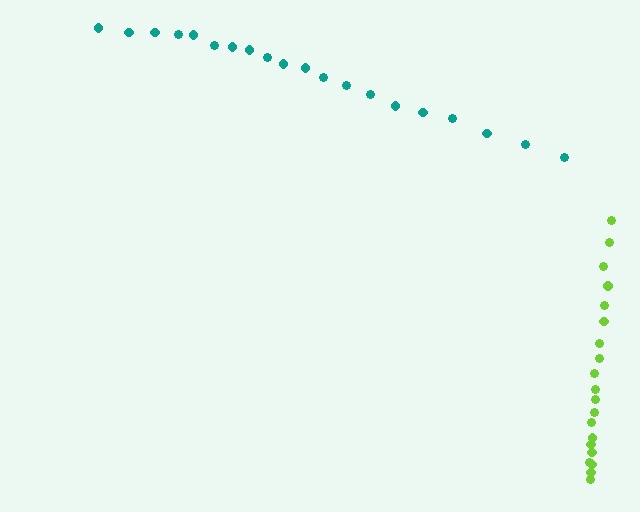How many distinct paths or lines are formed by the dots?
There are 2 distinct paths.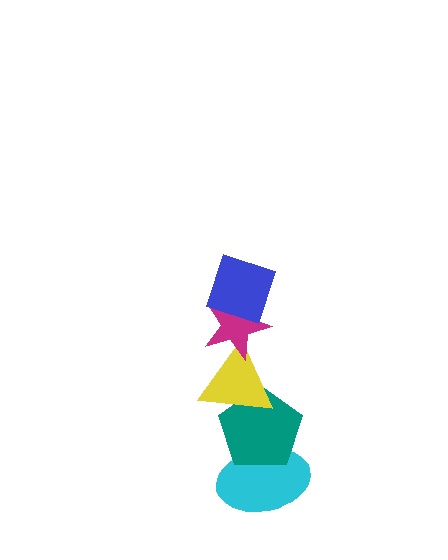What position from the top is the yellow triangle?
The yellow triangle is 3rd from the top.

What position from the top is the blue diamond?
The blue diamond is 1st from the top.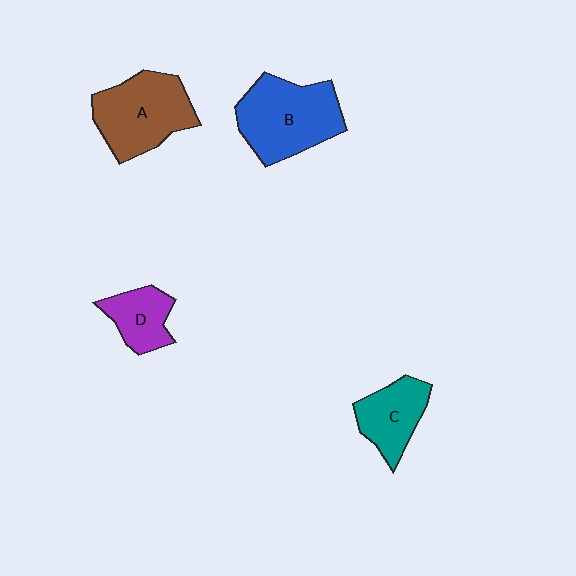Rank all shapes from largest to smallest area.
From largest to smallest: B (blue), A (brown), C (teal), D (purple).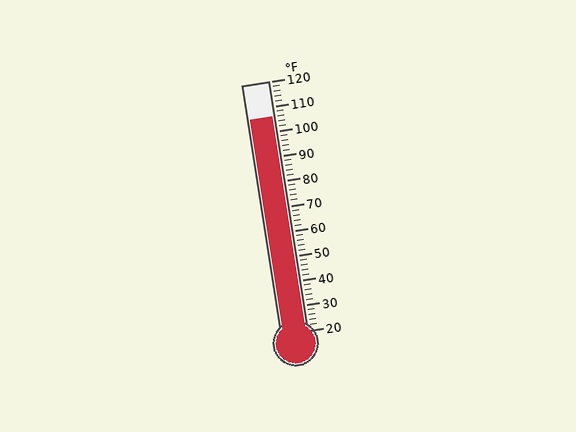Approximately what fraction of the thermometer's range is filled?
The thermometer is filled to approximately 85% of its range.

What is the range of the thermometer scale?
The thermometer scale ranges from 20°F to 120°F.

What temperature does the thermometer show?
The thermometer shows approximately 106°F.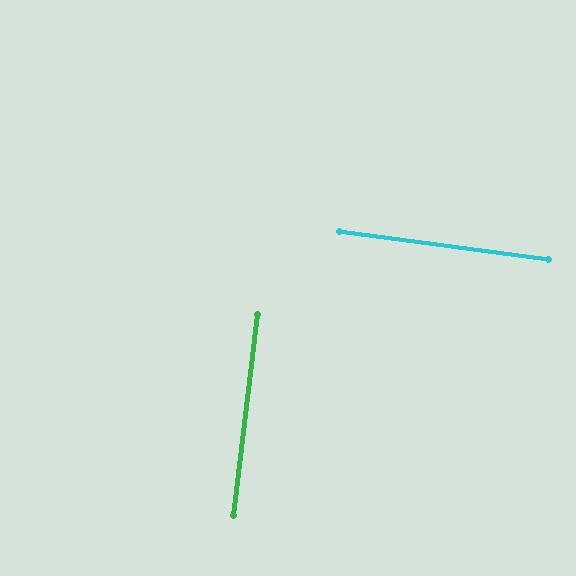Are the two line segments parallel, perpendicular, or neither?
Perpendicular — they meet at approximately 89°.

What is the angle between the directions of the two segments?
Approximately 89 degrees.